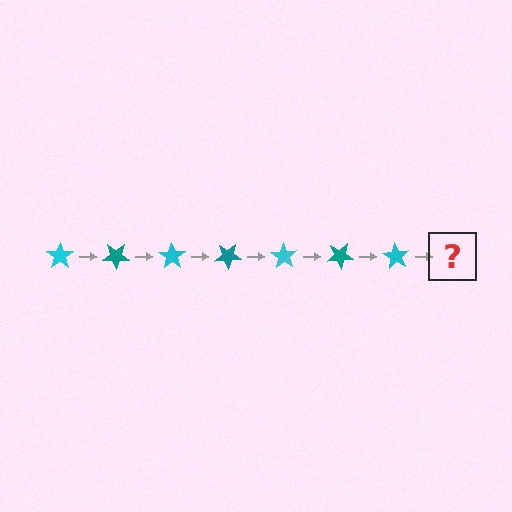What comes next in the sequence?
The next element should be a teal star, rotated 245 degrees from the start.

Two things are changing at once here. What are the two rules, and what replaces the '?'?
The two rules are that it rotates 35 degrees each step and the color cycles through cyan and teal. The '?' should be a teal star, rotated 245 degrees from the start.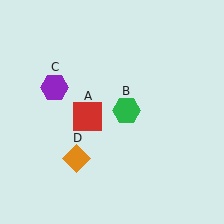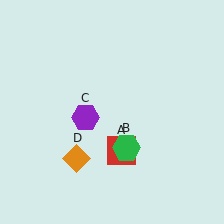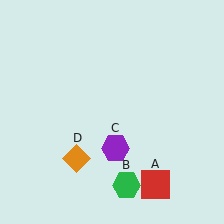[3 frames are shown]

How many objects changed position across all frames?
3 objects changed position: red square (object A), green hexagon (object B), purple hexagon (object C).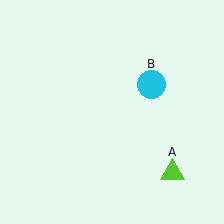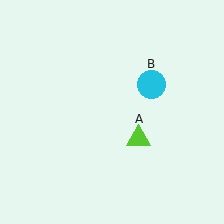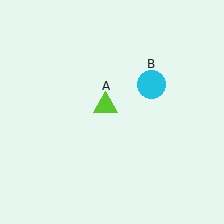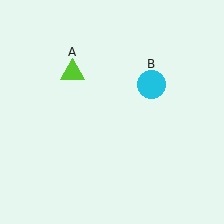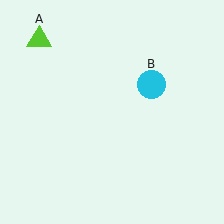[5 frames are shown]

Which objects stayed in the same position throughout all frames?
Cyan circle (object B) remained stationary.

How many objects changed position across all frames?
1 object changed position: lime triangle (object A).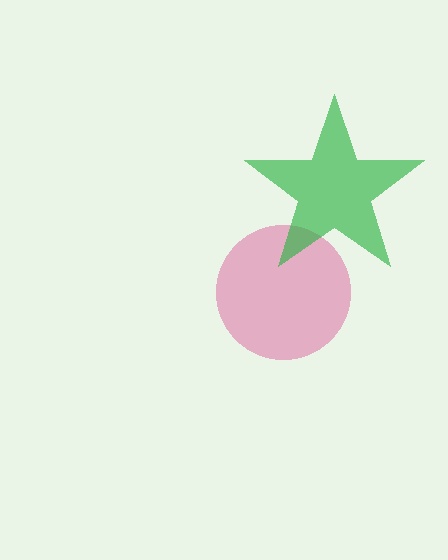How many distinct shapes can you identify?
There are 2 distinct shapes: a pink circle, a green star.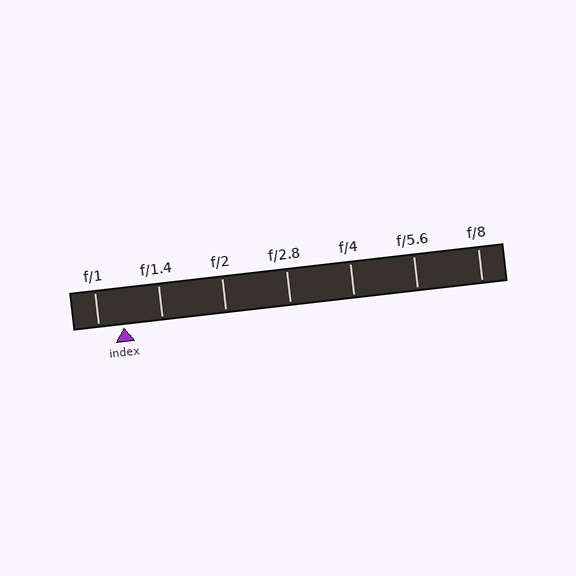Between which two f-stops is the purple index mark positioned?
The index mark is between f/1 and f/1.4.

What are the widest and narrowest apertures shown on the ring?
The widest aperture shown is f/1 and the narrowest is f/8.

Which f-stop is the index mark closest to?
The index mark is closest to f/1.